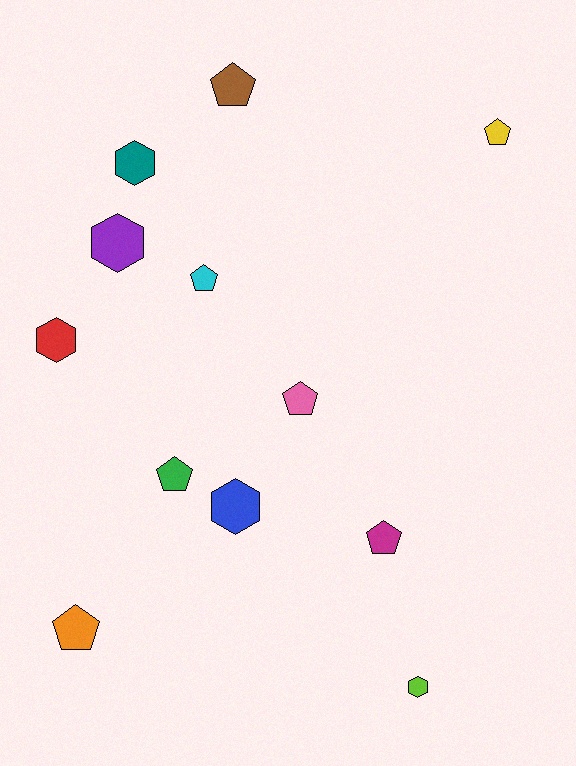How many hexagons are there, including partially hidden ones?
There are 5 hexagons.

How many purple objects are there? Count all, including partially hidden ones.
There is 1 purple object.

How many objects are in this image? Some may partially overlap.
There are 12 objects.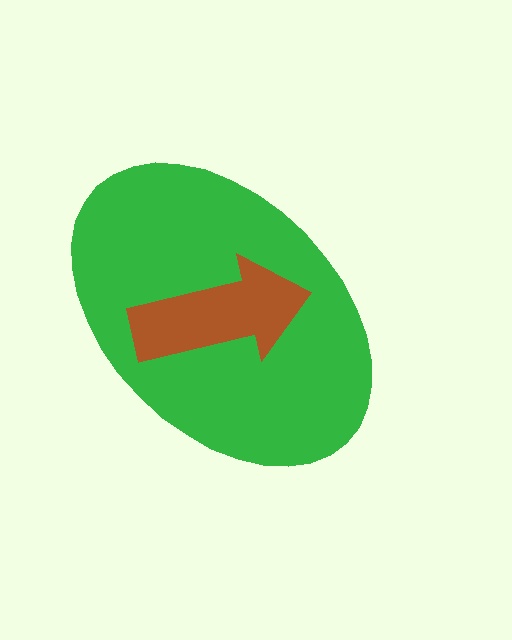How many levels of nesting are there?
2.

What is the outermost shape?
The green ellipse.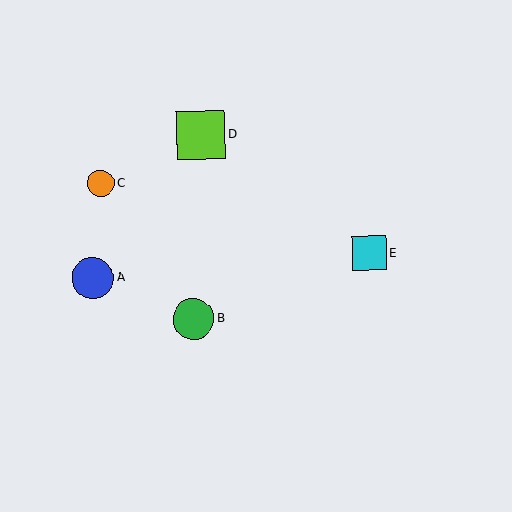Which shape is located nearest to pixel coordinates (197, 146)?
The lime square (labeled D) at (201, 135) is nearest to that location.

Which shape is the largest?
The lime square (labeled D) is the largest.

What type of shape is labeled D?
Shape D is a lime square.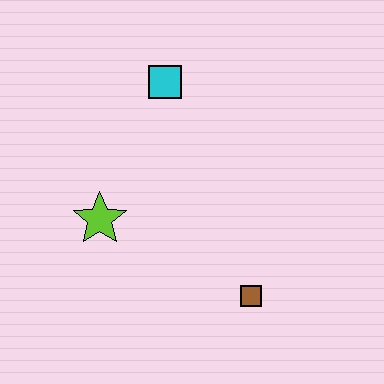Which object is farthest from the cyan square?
The brown square is farthest from the cyan square.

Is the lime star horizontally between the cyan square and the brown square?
No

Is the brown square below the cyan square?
Yes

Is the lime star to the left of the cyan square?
Yes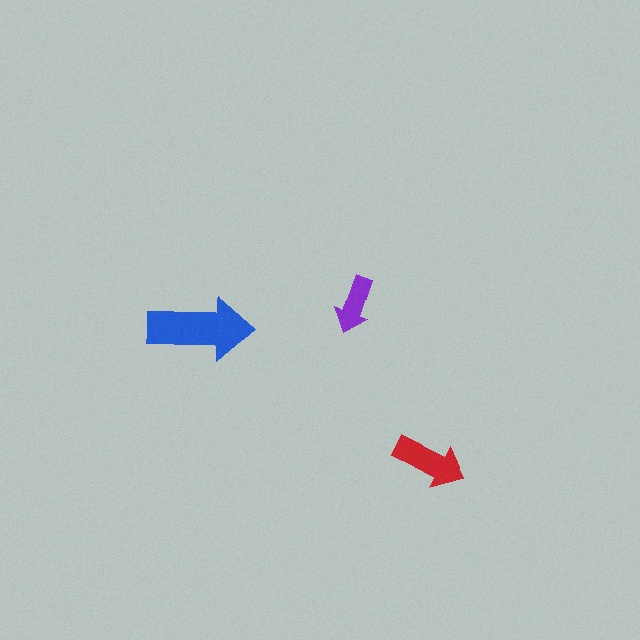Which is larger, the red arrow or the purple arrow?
The red one.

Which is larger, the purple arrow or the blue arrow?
The blue one.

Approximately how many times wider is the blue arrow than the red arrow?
About 1.5 times wider.